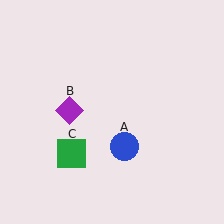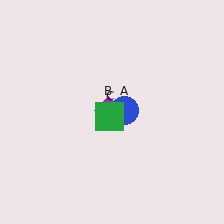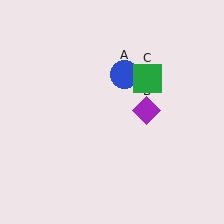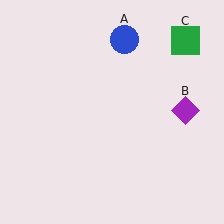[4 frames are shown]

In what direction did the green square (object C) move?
The green square (object C) moved up and to the right.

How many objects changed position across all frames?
3 objects changed position: blue circle (object A), purple diamond (object B), green square (object C).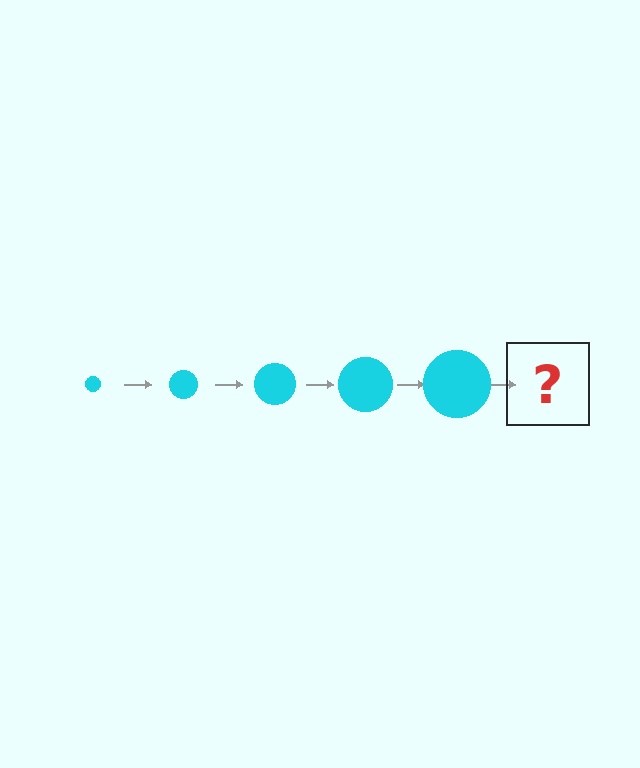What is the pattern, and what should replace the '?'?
The pattern is that the circle gets progressively larger each step. The '?' should be a cyan circle, larger than the previous one.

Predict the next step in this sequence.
The next step is a cyan circle, larger than the previous one.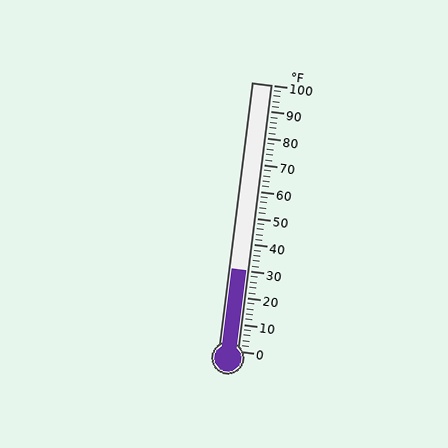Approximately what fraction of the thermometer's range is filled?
The thermometer is filled to approximately 30% of its range.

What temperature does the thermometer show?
The thermometer shows approximately 30°F.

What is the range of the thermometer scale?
The thermometer scale ranges from 0°F to 100°F.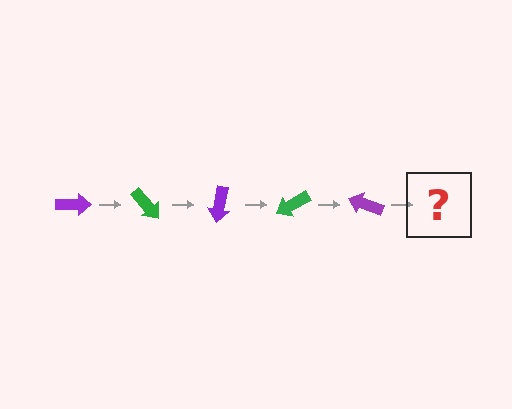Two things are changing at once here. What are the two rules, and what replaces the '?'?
The two rules are that it rotates 50 degrees each step and the color cycles through purple and green. The '?' should be a green arrow, rotated 250 degrees from the start.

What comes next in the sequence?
The next element should be a green arrow, rotated 250 degrees from the start.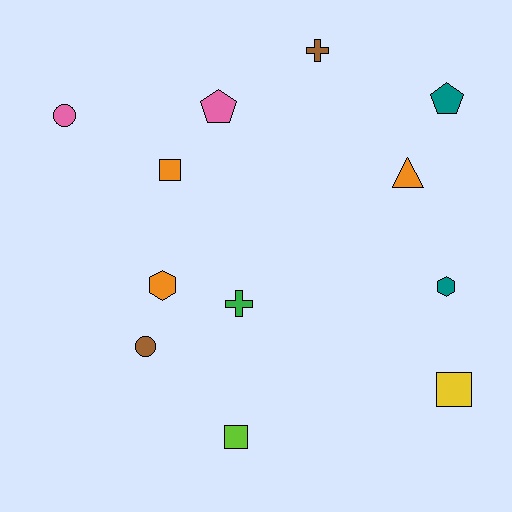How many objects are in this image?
There are 12 objects.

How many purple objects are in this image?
There are no purple objects.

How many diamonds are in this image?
There are no diamonds.